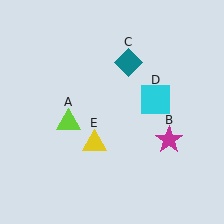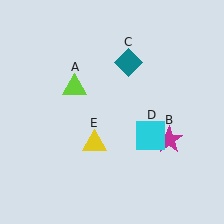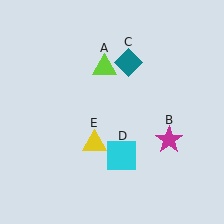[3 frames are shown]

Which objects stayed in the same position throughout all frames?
Magenta star (object B) and teal diamond (object C) and yellow triangle (object E) remained stationary.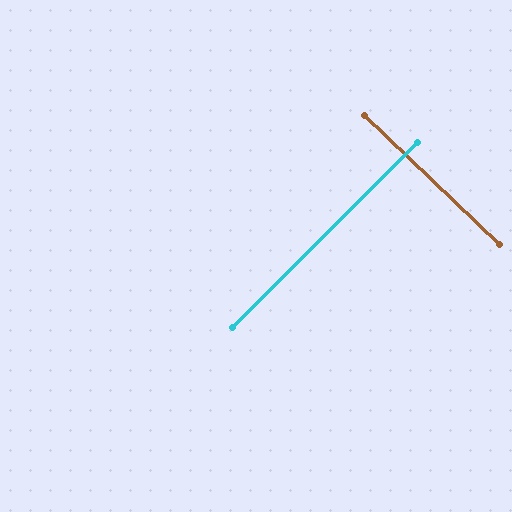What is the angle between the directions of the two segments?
Approximately 89 degrees.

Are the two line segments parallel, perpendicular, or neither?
Perpendicular — they meet at approximately 89°.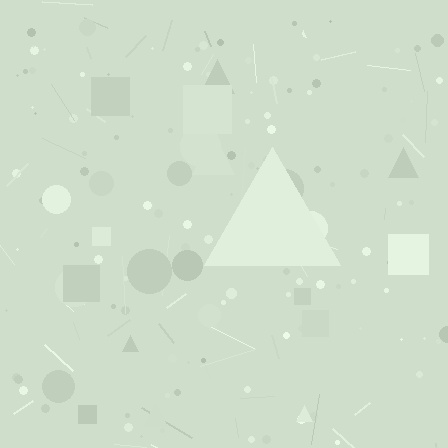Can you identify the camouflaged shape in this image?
The camouflaged shape is a triangle.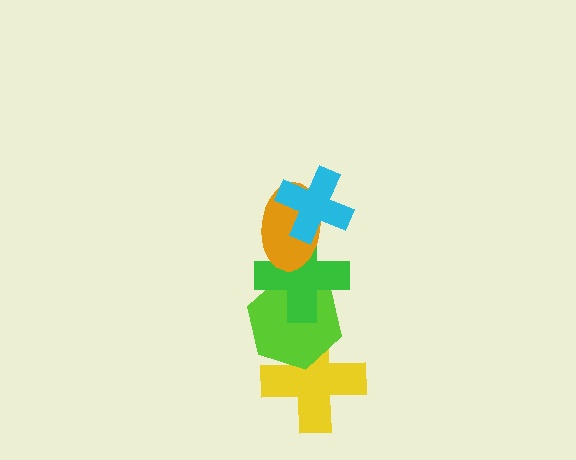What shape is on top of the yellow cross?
The lime hexagon is on top of the yellow cross.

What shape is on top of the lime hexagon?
The green cross is on top of the lime hexagon.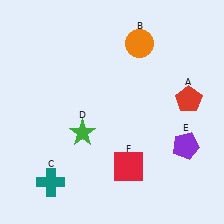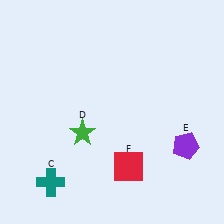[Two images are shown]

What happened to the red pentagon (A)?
The red pentagon (A) was removed in Image 2. It was in the top-right area of Image 1.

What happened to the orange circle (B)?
The orange circle (B) was removed in Image 2. It was in the top-right area of Image 1.